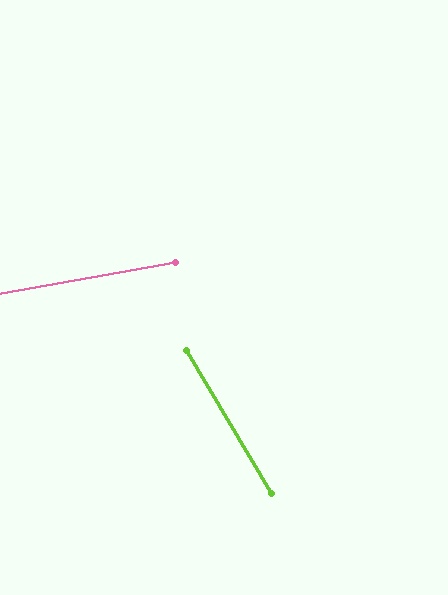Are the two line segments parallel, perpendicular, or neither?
Neither parallel nor perpendicular — they differ by about 69°.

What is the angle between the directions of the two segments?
Approximately 69 degrees.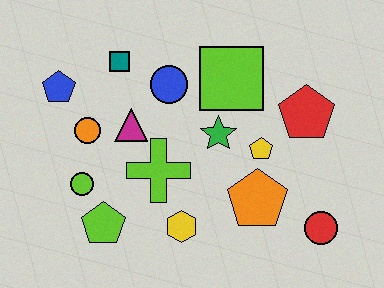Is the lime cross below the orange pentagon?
No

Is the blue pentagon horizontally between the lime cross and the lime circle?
No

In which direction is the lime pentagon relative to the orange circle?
The lime pentagon is below the orange circle.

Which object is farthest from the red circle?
The blue pentagon is farthest from the red circle.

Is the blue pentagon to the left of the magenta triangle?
Yes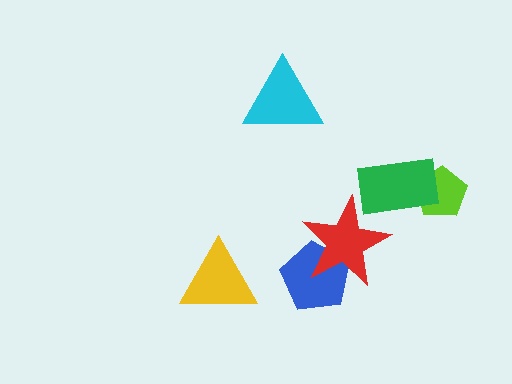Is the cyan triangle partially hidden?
No, no other shape covers it.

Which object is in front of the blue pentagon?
The red star is in front of the blue pentagon.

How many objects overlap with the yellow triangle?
0 objects overlap with the yellow triangle.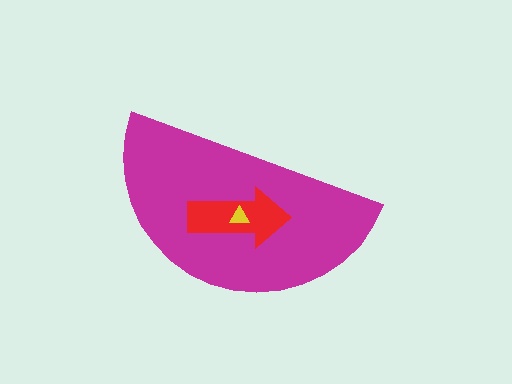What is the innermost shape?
The yellow triangle.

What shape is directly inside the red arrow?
The yellow triangle.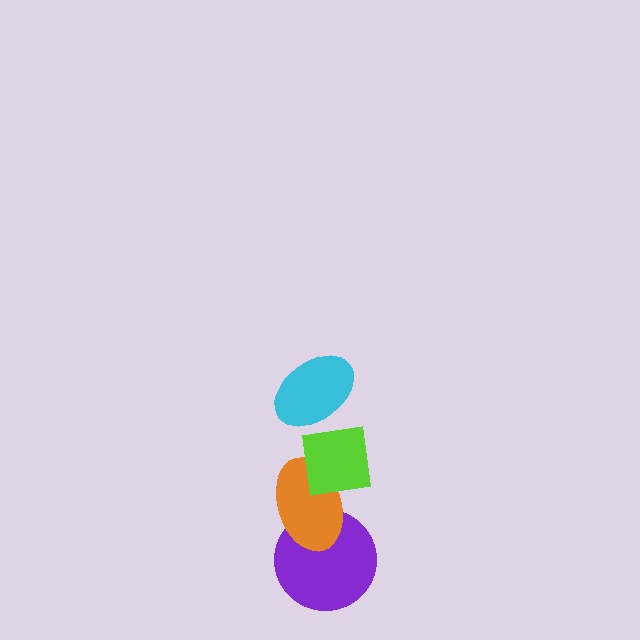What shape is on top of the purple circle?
The orange ellipse is on top of the purple circle.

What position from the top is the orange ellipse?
The orange ellipse is 3rd from the top.